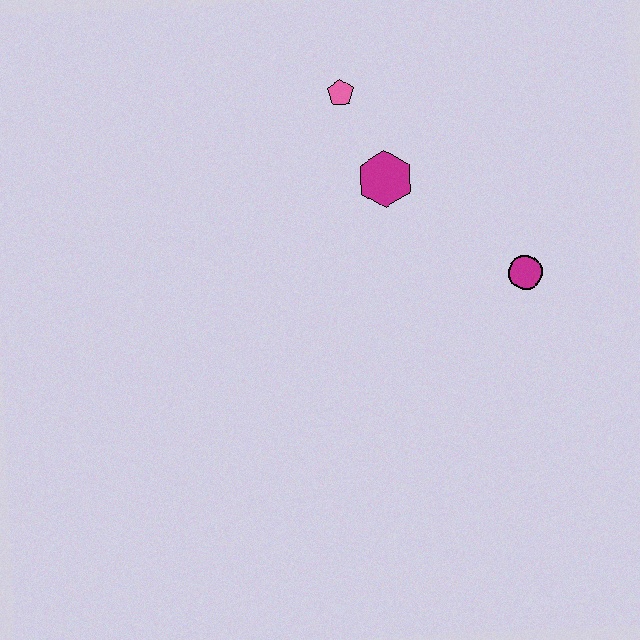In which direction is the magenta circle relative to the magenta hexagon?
The magenta circle is to the right of the magenta hexagon.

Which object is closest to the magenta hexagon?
The pink pentagon is closest to the magenta hexagon.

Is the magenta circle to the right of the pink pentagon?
Yes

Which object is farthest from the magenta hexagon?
The magenta circle is farthest from the magenta hexagon.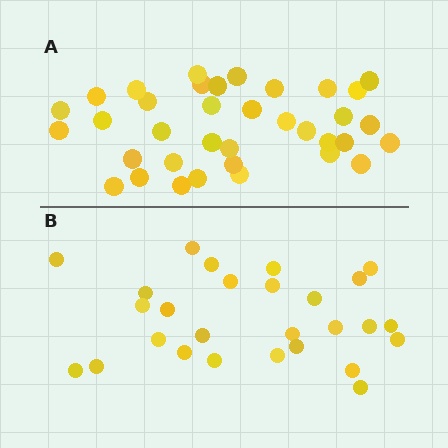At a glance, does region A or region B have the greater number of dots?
Region A (the top region) has more dots.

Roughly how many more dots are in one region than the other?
Region A has roughly 8 or so more dots than region B.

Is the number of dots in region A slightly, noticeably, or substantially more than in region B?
Region A has noticeably more, but not dramatically so. The ratio is roughly 1.3 to 1.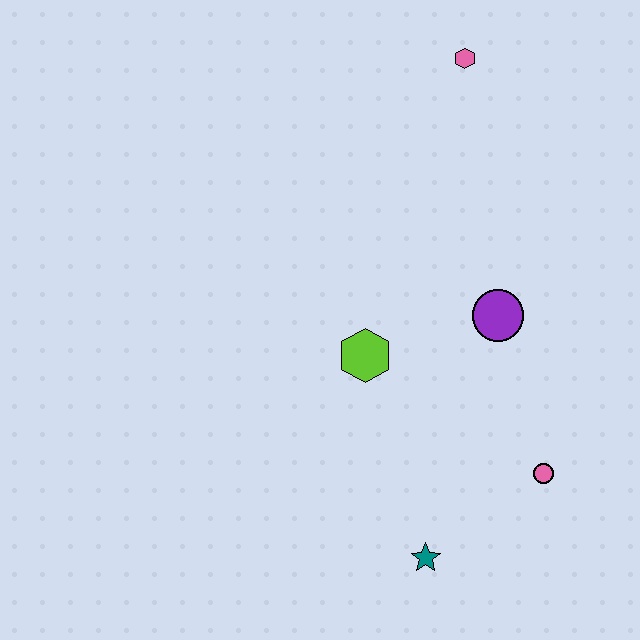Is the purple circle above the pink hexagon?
No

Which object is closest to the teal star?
The pink circle is closest to the teal star.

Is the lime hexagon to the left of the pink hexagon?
Yes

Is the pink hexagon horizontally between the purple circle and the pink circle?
No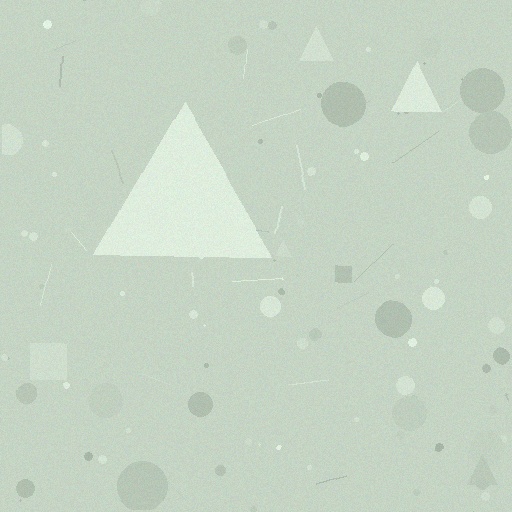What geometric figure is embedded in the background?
A triangle is embedded in the background.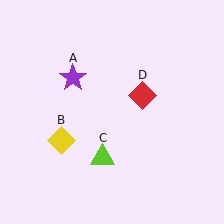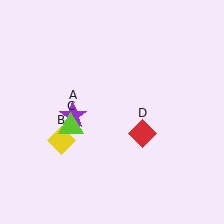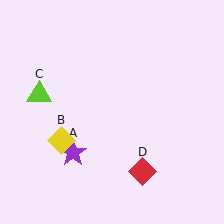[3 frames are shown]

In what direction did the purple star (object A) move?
The purple star (object A) moved down.